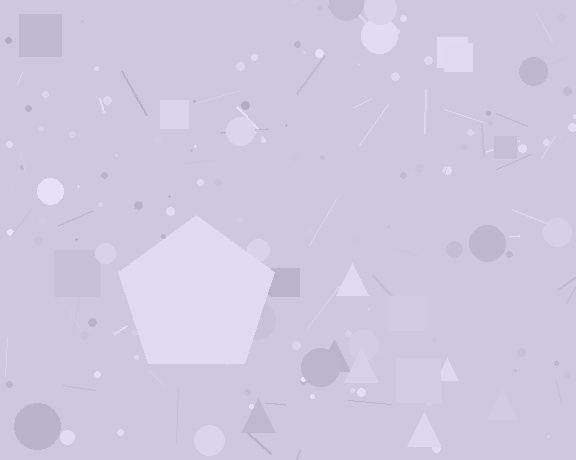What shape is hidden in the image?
A pentagon is hidden in the image.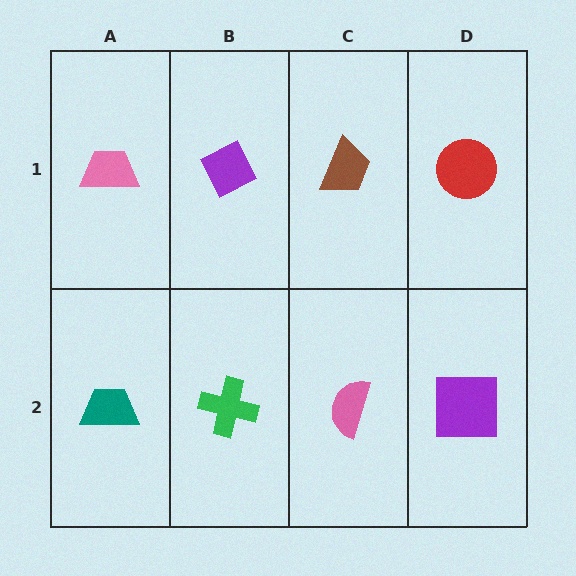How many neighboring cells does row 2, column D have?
2.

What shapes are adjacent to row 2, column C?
A brown trapezoid (row 1, column C), a green cross (row 2, column B), a purple square (row 2, column D).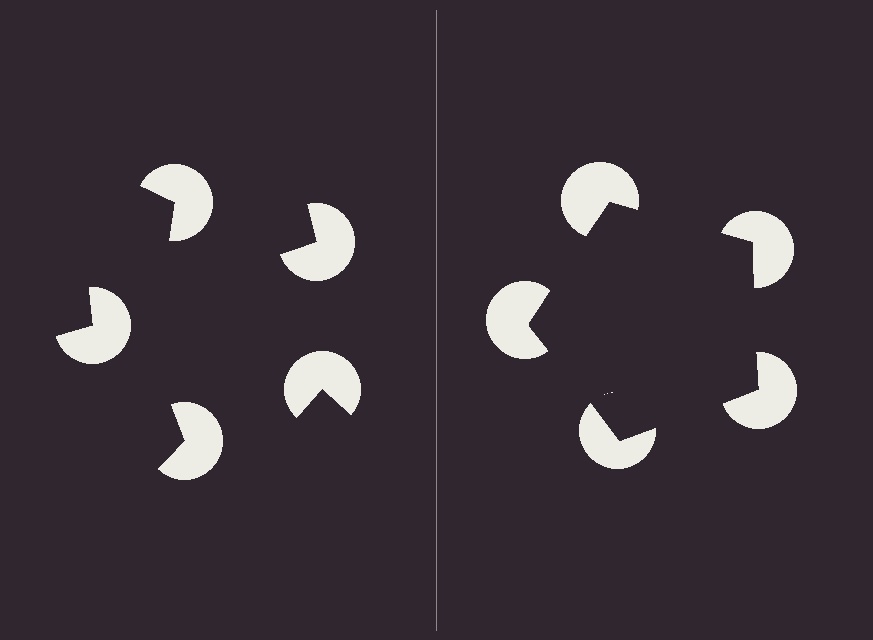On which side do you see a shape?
An illusory pentagon appears on the right side. On the left side the wedge cuts are rotated, so no coherent shape forms.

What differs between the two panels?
The pac-man discs are positioned identically on both sides; only the wedge orientations differ. On the right they align to a pentagon; on the left they are misaligned.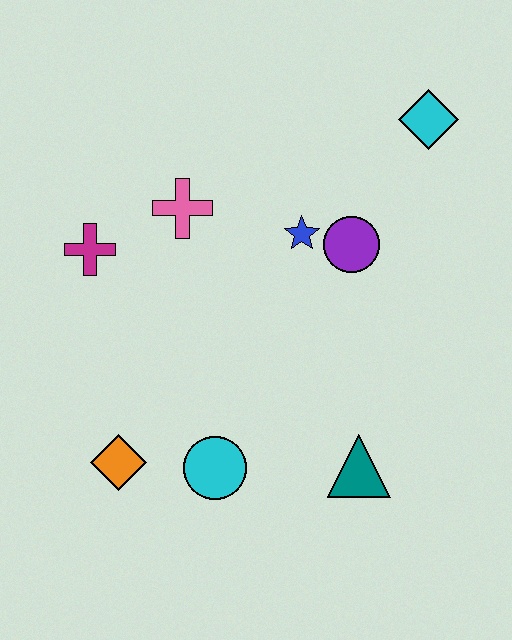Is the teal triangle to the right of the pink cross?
Yes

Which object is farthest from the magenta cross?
The cyan diamond is farthest from the magenta cross.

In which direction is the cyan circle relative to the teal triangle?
The cyan circle is to the left of the teal triangle.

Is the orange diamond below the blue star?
Yes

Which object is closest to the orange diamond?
The cyan circle is closest to the orange diamond.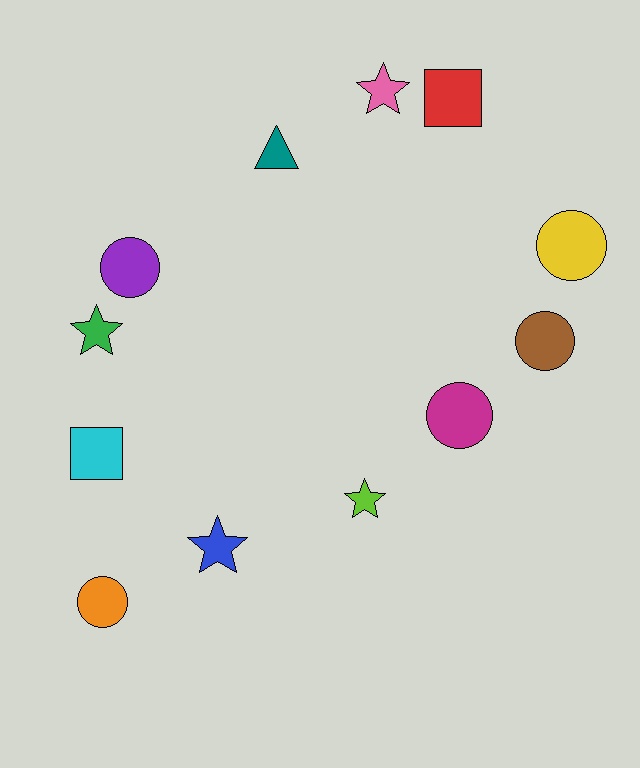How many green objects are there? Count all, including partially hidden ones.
There is 1 green object.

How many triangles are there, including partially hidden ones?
There is 1 triangle.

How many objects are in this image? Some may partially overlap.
There are 12 objects.